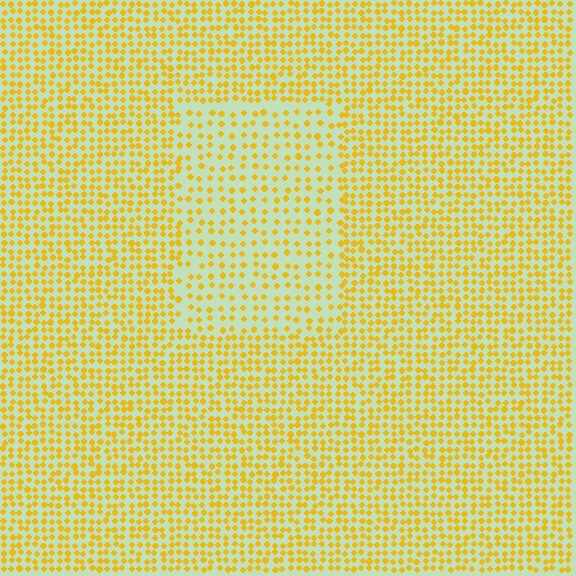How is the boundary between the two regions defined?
The boundary is defined by a change in element density (approximately 1.8x ratio). All elements are the same color, size, and shape.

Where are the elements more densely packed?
The elements are more densely packed outside the rectangle boundary.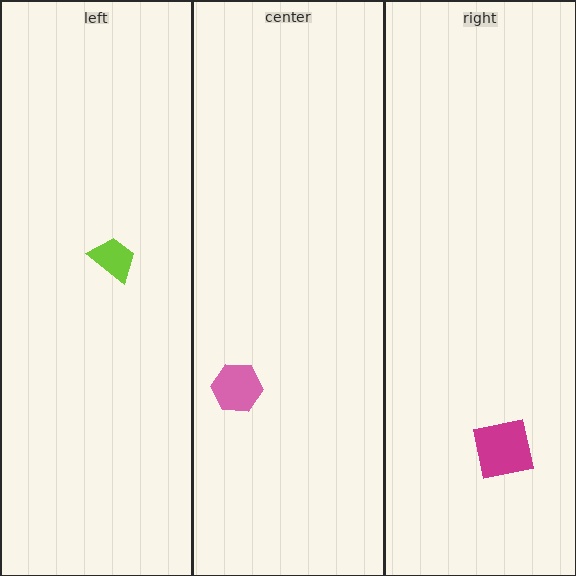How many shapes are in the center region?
1.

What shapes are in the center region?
The pink hexagon.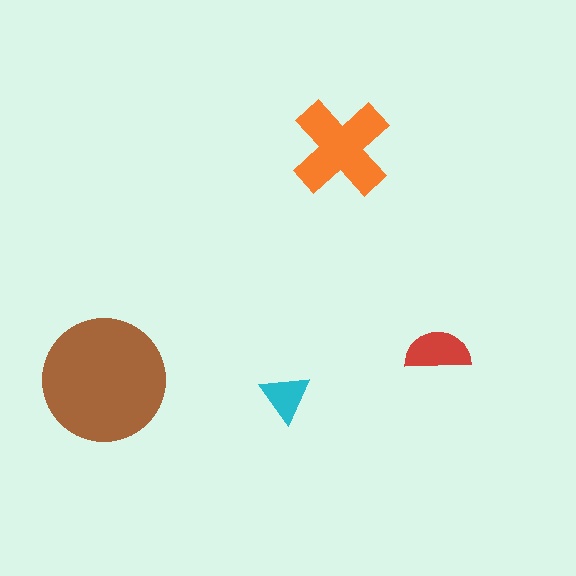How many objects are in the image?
There are 4 objects in the image.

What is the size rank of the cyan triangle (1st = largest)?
4th.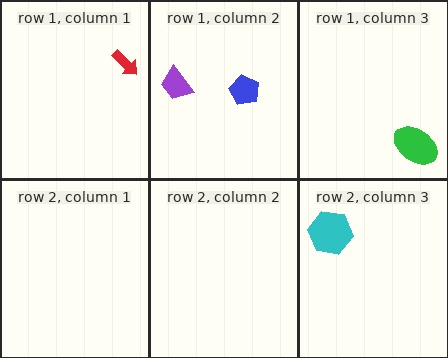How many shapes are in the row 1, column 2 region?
2.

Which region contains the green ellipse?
The row 1, column 3 region.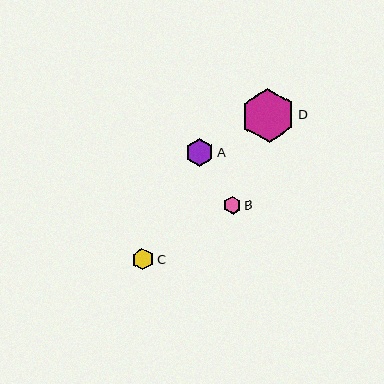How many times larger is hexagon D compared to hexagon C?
Hexagon D is approximately 2.5 times the size of hexagon C.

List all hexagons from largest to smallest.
From largest to smallest: D, A, C, B.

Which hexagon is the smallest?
Hexagon B is the smallest with a size of approximately 18 pixels.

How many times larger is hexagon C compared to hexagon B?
Hexagon C is approximately 1.2 times the size of hexagon B.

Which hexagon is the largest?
Hexagon D is the largest with a size of approximately 53 pixels.